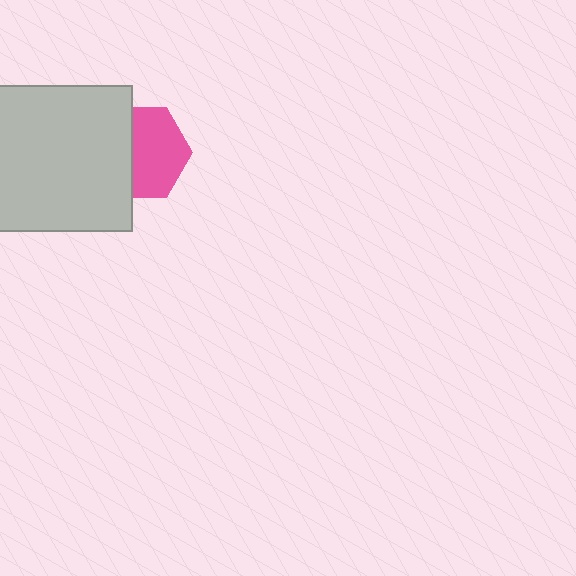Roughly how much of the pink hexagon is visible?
About half of it is visible (roughly 59%).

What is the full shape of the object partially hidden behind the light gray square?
The partially hidden object is a pink hexagon.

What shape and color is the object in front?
The object in front is a light gray square.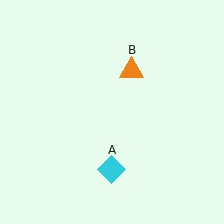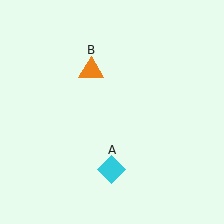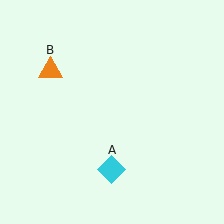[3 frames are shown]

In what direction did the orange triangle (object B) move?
The orange triangle (object B) moved left.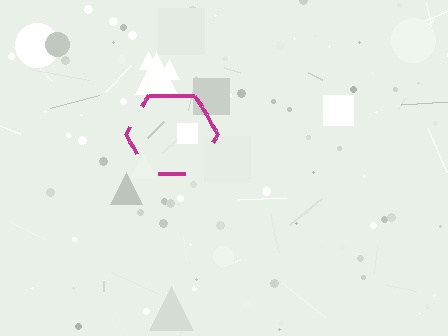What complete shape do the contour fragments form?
The contour fragments form a hexagon.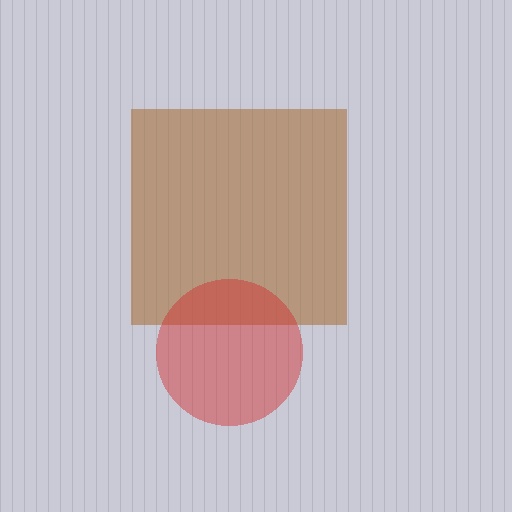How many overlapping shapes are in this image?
There are 2 overlapping shapes in the image.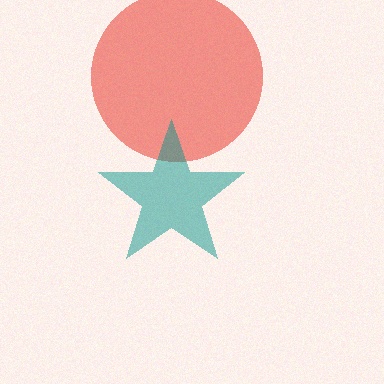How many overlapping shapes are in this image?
There are 2 overlapping shapes in the image.